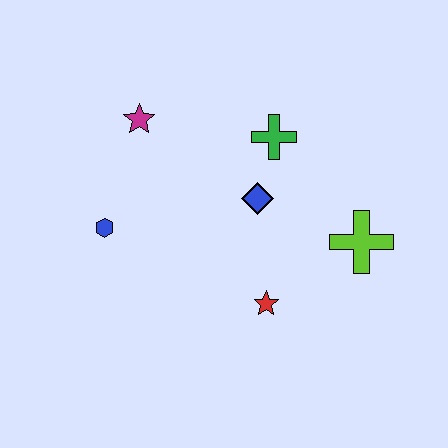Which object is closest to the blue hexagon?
The magenta star is closest to the blue hexagon.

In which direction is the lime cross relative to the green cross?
The lime cross is below the green cross.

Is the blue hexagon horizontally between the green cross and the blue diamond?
No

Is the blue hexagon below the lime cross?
No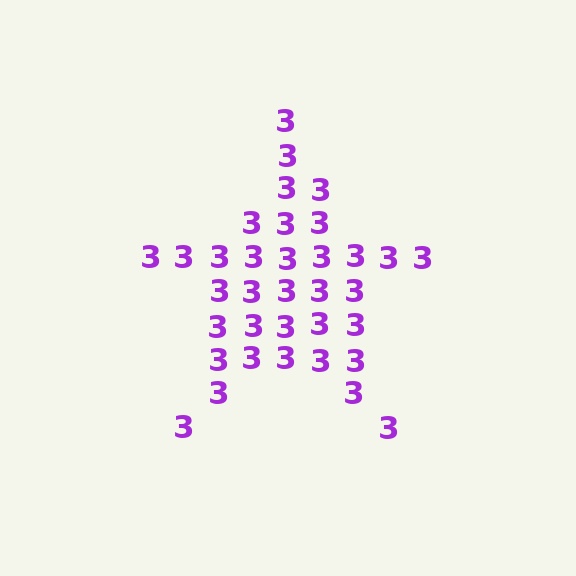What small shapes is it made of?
It is made of small digit 3's.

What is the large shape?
The large shape is a star.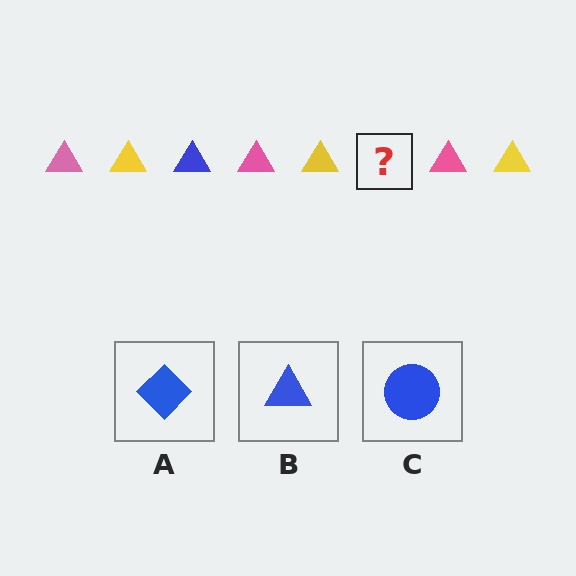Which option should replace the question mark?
Option B.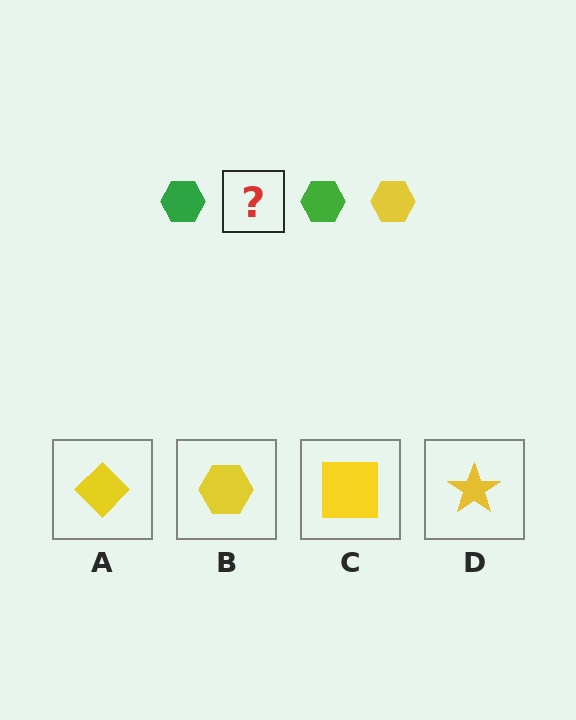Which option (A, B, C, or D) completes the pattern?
B.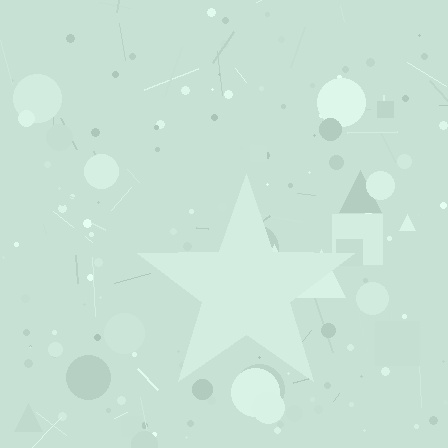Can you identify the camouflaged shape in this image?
The camouflaged shape is a star.